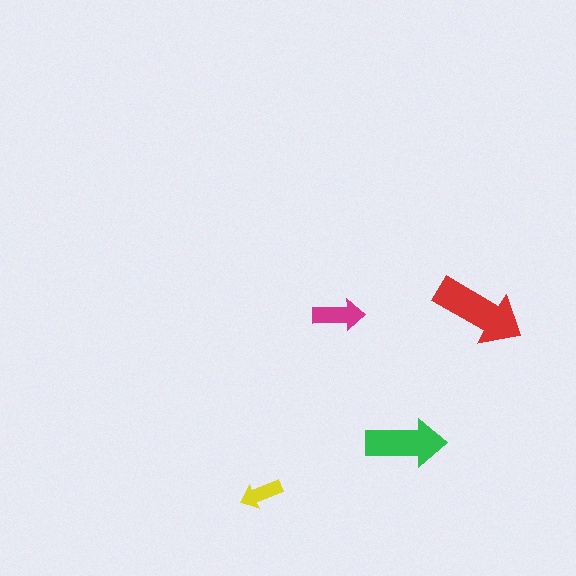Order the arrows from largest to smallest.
the red one, the green one, the magenta one, the yellow one.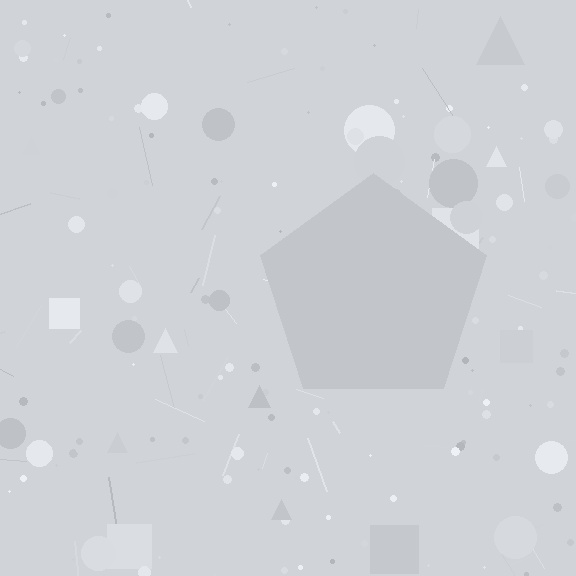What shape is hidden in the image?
A pentagon is hidden in the image.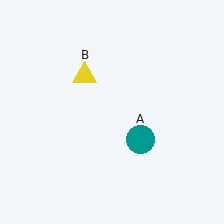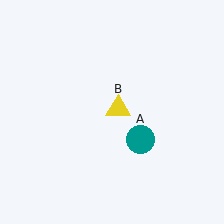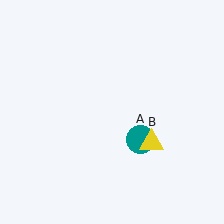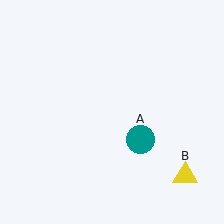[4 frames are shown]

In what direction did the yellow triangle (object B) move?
The yellow triangle (object B) moved down and to the right.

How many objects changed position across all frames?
1 object changed position: yellow triangle (object B).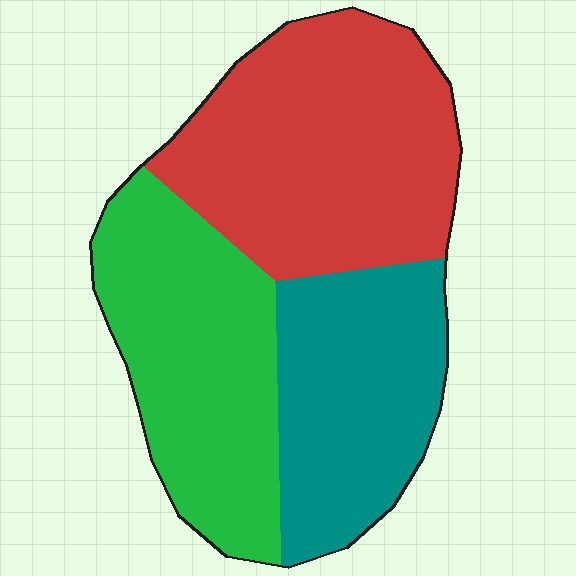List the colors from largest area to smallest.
From largest to smallest: red, green, teal.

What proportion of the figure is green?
Green covers 33% of the figure.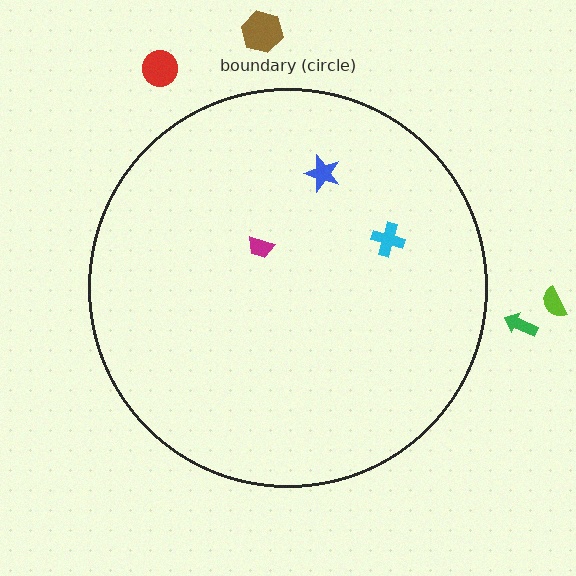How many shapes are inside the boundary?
3 inside, 4 outside.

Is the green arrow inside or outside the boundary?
Outside.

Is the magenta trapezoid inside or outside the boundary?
Inside.